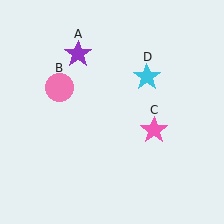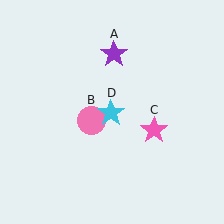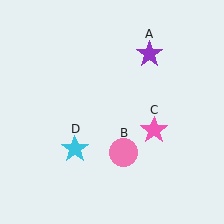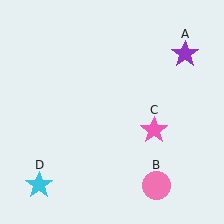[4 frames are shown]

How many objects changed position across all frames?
3 objects changed position: purple star (object A), pink circle (object B), cyan star (object D).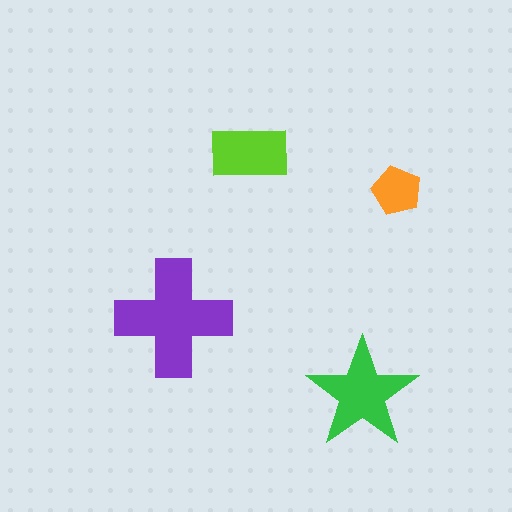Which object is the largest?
The purple cross.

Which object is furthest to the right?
The orange pentagon is rightmost.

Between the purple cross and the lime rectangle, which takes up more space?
The purple cross.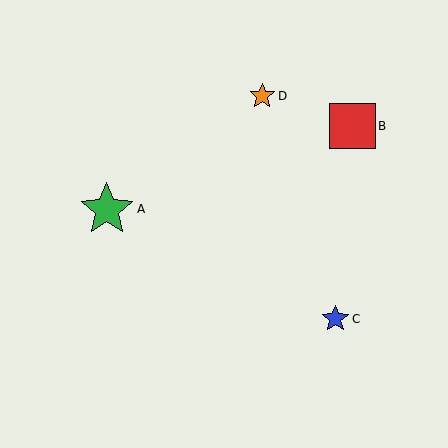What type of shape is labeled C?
Shape C is a blue star.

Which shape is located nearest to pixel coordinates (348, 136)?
The red square (labeled B) at (352, 126) is nearest to that location.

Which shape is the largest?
The green star (labeled A) is the largest.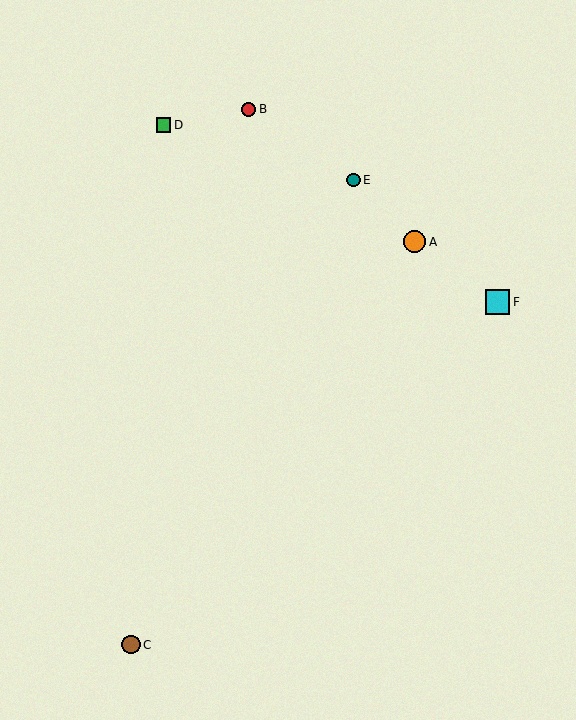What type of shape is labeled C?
Shape C is a brown circle.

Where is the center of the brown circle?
The center of the brown circle is at (131, 645).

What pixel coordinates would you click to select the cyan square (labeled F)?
Click at (498, 302) to select the cyan square F.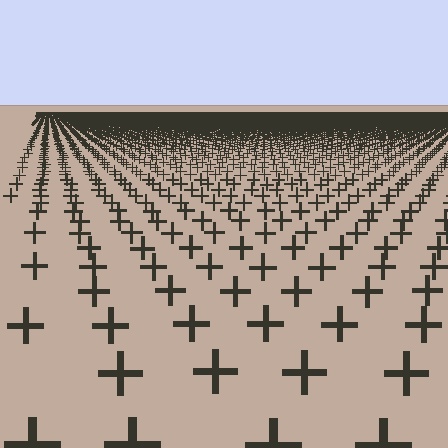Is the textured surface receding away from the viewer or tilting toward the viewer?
The surface is receding away from the viewer. Texture elements get smaller and denser toward the top.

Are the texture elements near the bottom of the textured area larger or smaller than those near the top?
Larger. Near the bottom, elements are closer to the viewer and appear at a bigger on-screen size.